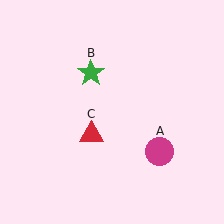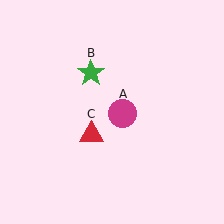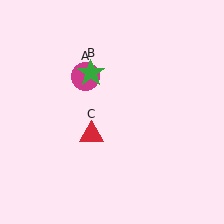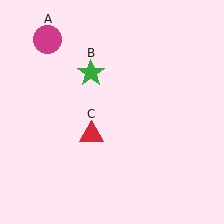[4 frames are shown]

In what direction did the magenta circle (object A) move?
The magenta circle (object A) moved up and to the left.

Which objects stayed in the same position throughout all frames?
Green star (object B) and red triangle (object C) remained stationary.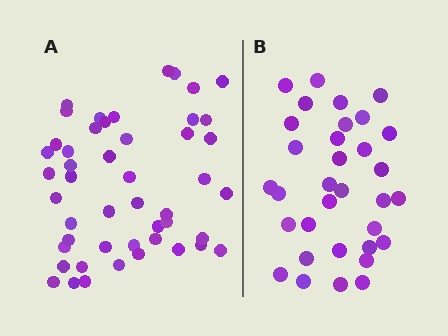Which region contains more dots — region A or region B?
Region A (the left region) has more dots.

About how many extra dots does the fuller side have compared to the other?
Region A has approximately 15 more dots than region B.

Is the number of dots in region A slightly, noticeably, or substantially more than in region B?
Region A has substantially more. The ratio is roughly 1.5 to 1.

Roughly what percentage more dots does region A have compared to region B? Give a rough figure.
About 45% more.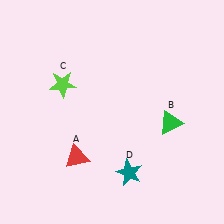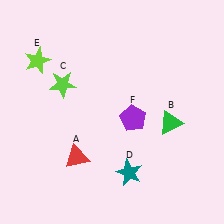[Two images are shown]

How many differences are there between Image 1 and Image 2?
There are 2 differences between the two images.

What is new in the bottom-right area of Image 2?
A purple pentagon (F) was added in the bottom-right area of Image 2.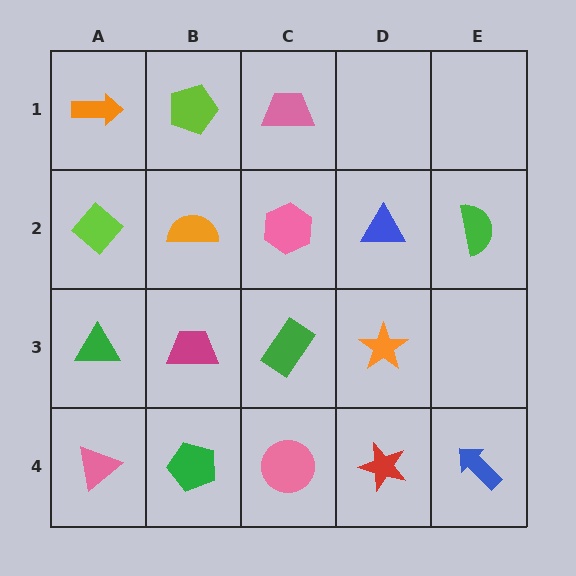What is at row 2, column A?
A lime diamond.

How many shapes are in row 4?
5 shapes.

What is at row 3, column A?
A green triangle.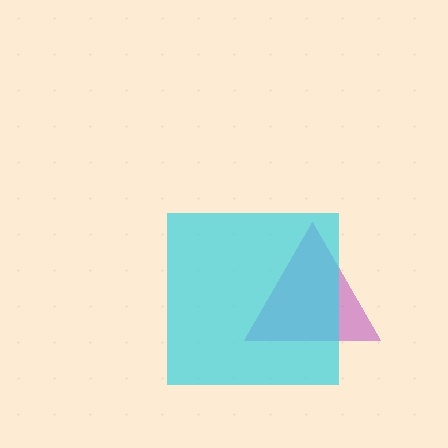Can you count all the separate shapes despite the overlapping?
Yes, there are 2 separate shapes.